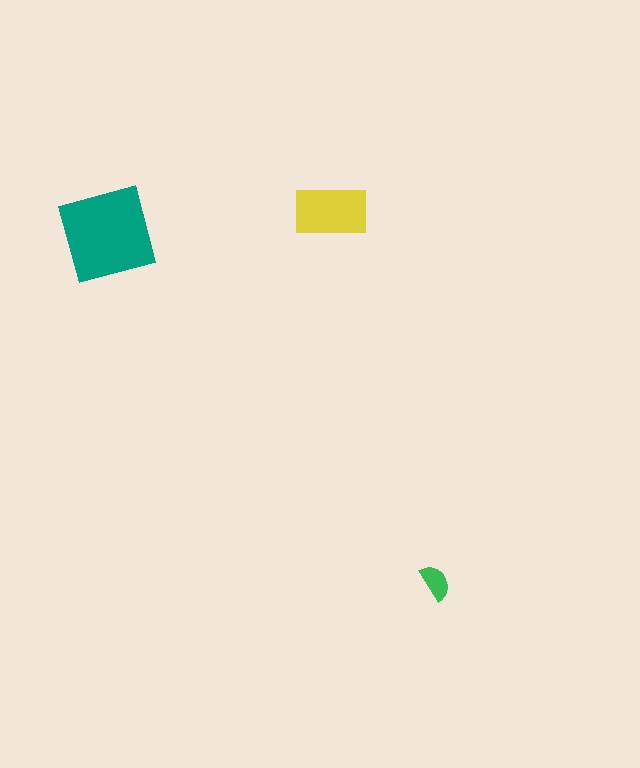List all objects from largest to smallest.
The teal diamond, the yellow rectangle, the green semicircle.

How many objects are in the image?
There are 3 objects in the image.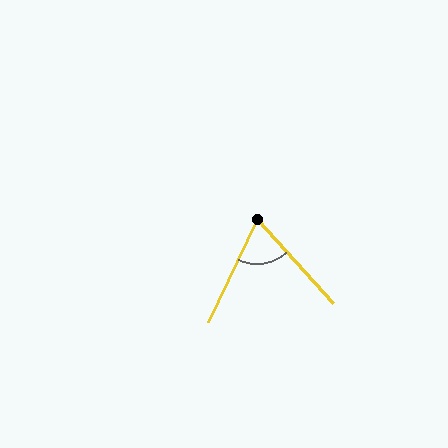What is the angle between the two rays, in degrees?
Approximately 68 degrees.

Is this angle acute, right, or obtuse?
It is acute.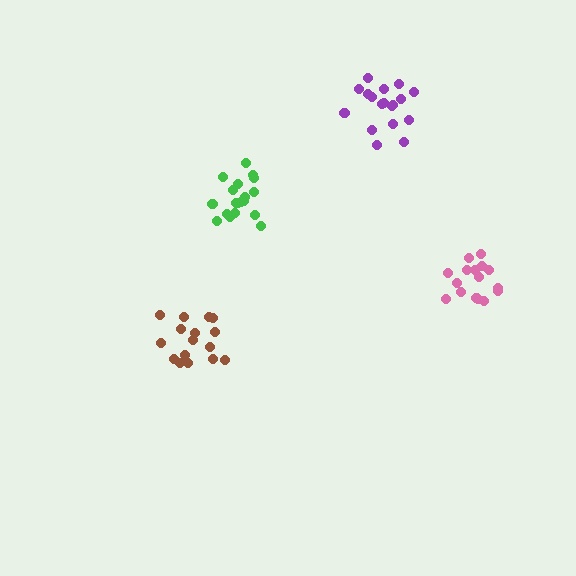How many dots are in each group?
Group 1: 16 dots, Group 2: 19 dots, Group 3: 16 dots, Group 4: 19 dots (70 total).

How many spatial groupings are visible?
There are 4 spatial groupings.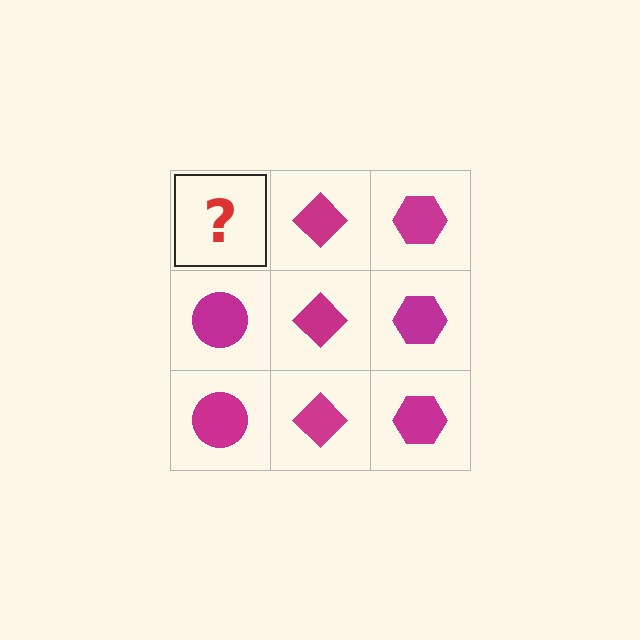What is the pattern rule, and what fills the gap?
The rule is that each column has a consistent shape. The gap should be filled with a magenta circle.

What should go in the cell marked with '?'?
The missing cell should contain a magenta circle.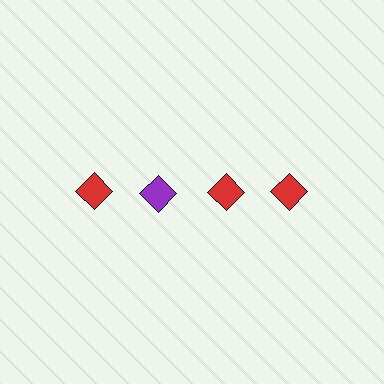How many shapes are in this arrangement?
There are 4 shapes arranged in a grid pattern.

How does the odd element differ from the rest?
It has a different color: purple instead of red.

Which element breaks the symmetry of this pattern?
The purple diamond in the top row, second from left column breaks the symmetry. All other shapes are red diamonds.